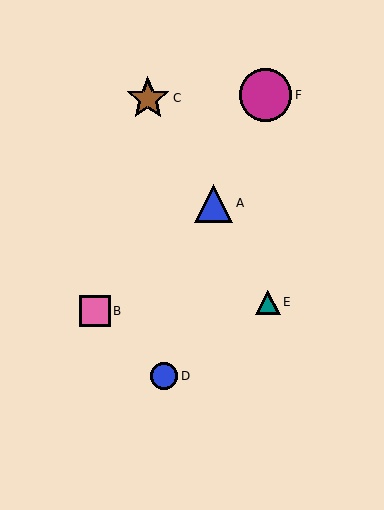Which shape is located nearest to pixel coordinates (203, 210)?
The blue triangle (labeled A) at (214, 203) is nearest to that location.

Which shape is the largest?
The magenta circle (labeled F) is the largest.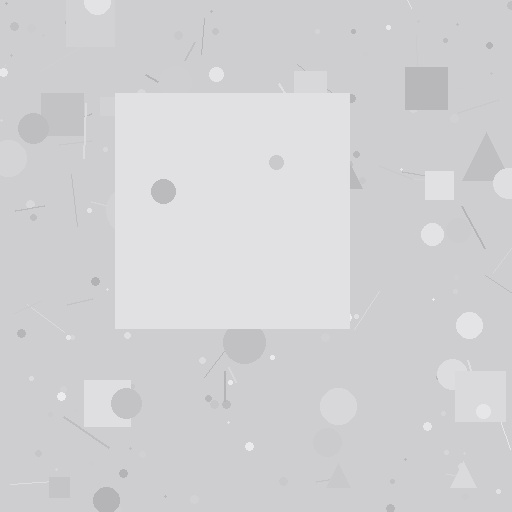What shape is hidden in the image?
A square is hidden in the image.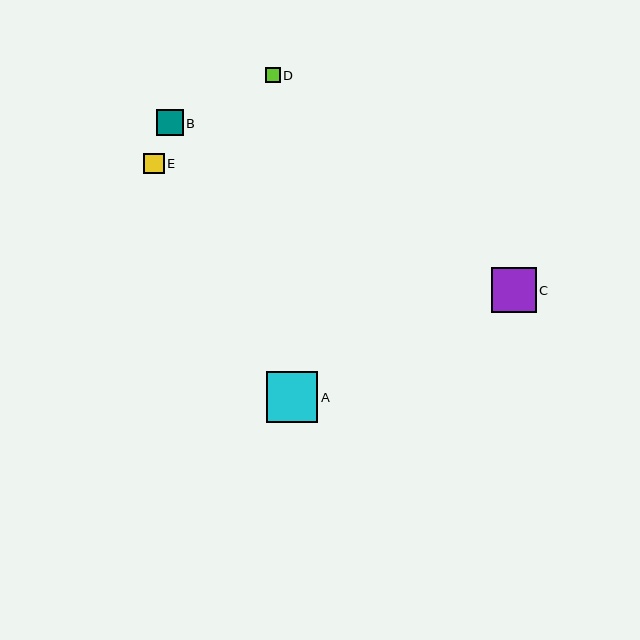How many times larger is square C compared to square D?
Square C is approximately 3.0 times the size of square D.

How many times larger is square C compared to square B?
Square C is approximately 1.7 times the size of square B.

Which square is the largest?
Square A is the largest with a size of approximately 51 pixels.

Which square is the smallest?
Square D is the smallest with a size of approximately 15 pixels.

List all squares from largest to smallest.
From largest to smallest: A, C, B, E, D.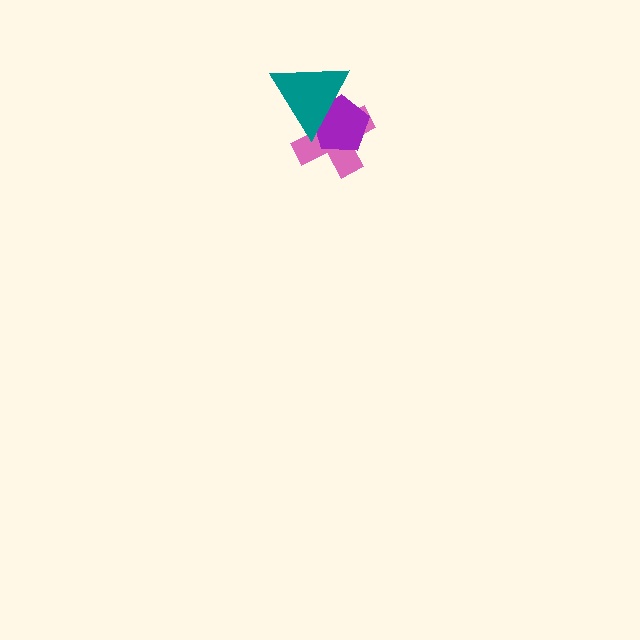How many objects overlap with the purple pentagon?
2 objects overlap with the purple pentagon.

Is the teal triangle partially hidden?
No, no other shape covers it.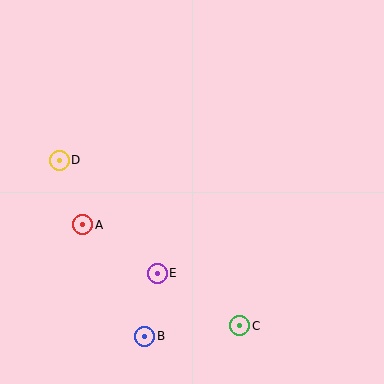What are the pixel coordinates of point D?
Point D is at (59, 160).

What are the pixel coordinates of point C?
Point C is at (240, 326).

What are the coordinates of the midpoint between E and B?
The midpoint between E and B is at (151, 305).